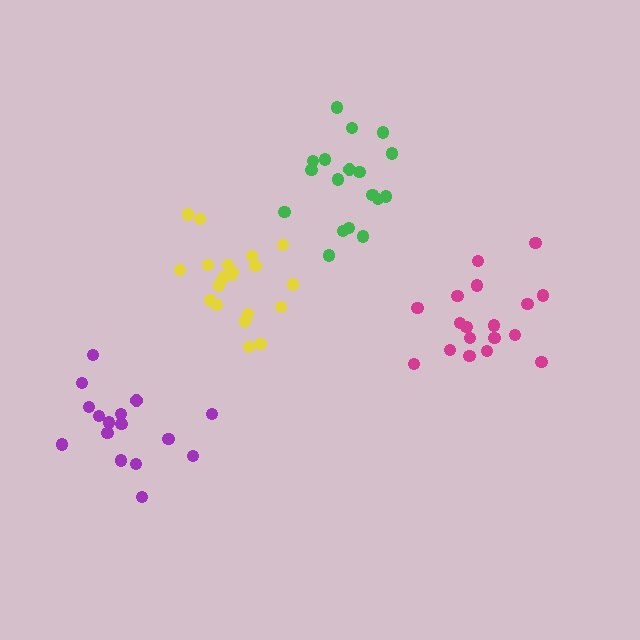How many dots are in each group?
Group 1: 20 dots, Group 2: 18 dots, Group 3: 18 dots, Group 4: 16 dots (72 total).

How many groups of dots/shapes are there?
There are 4 groups.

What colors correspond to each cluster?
The clusters are colored: yellow, green, magenta, purple.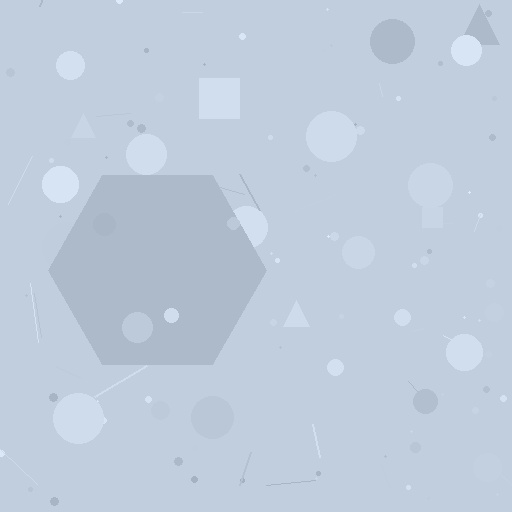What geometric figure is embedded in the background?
A hexagon is embedded in the background.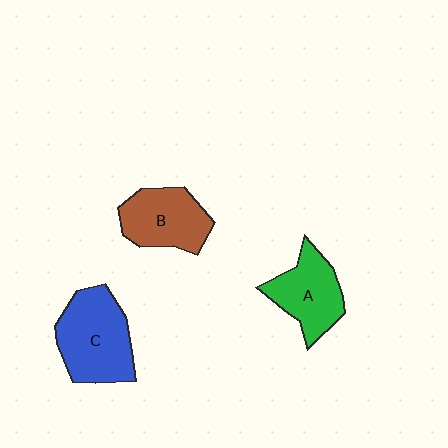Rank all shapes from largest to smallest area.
From largest to smallest: C (blue), B (brown), A (green).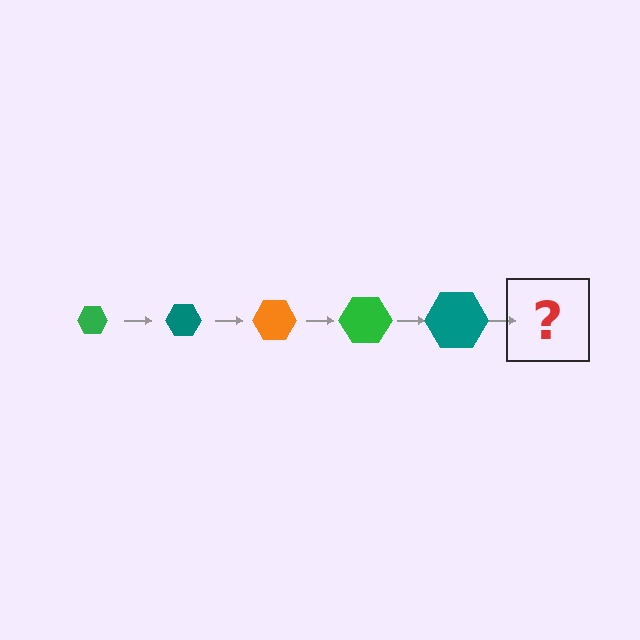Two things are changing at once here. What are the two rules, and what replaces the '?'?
The two rules are that the hexagon grows larger each step and the color cycles through green, teal, and orange. The '?' should be an orange hexagon, larger than the previous one.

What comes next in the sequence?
The next element should be an orange hexagon, larger than the previous one.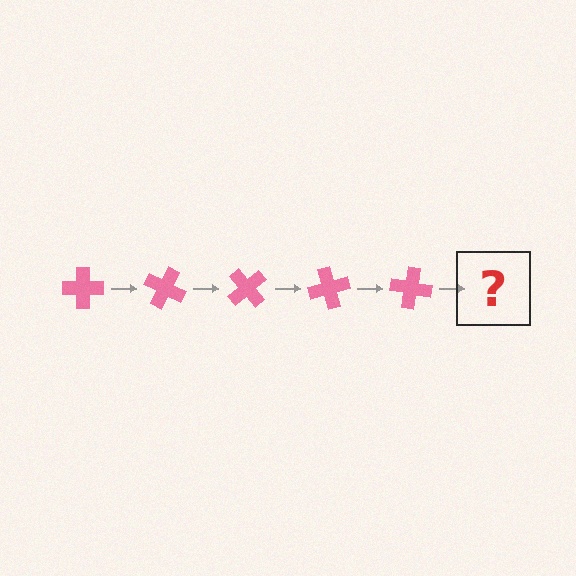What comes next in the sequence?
The next element should be a pink cross rotated 125 degrees.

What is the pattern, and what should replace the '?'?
The pattern is that the cross rotates 25 degrees each step. The '?' should be a pink cross rotated 125 degrees.